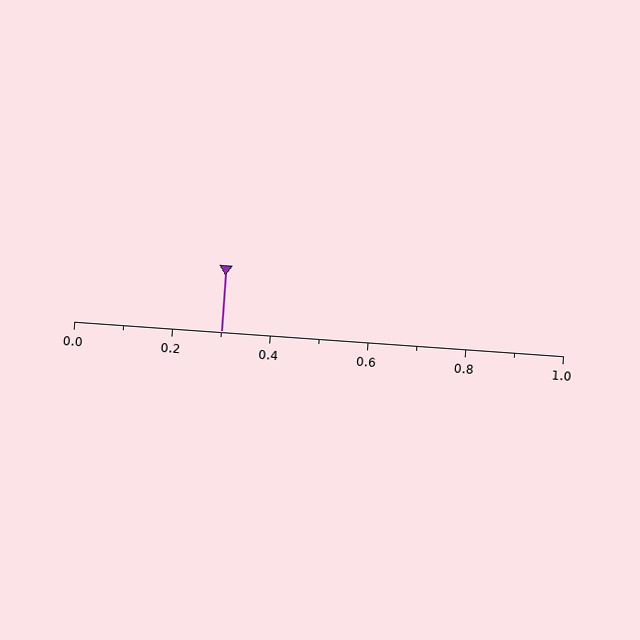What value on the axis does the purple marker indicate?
The marker indicates approximately 0.3.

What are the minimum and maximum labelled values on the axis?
The axis runs from 0.0 to 1.0.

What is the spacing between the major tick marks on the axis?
The major ticks are spaced 0.2 apart.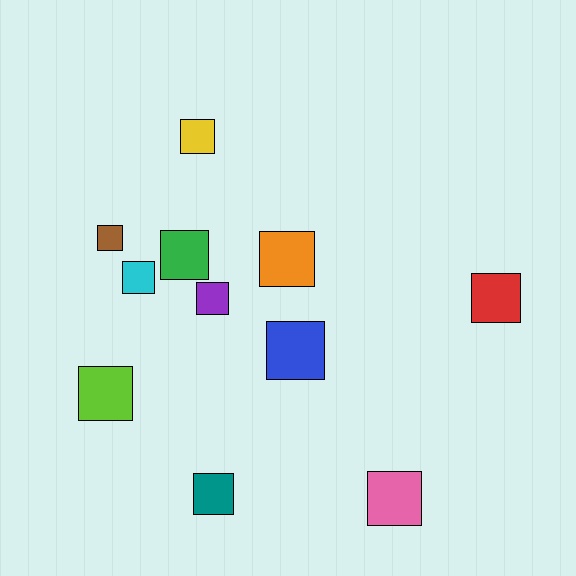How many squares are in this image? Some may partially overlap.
There are 11 squares.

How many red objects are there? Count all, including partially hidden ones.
There is 1 red object.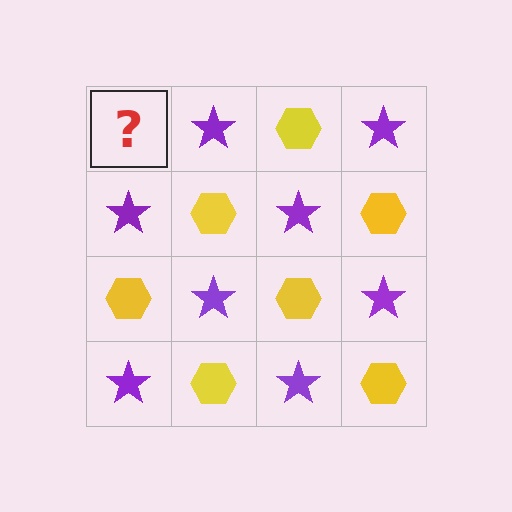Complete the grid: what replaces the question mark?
The question mark should be replaced with a yellow hexagon.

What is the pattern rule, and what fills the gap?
The rule is that it alternates yellow hexagon and purple star in a checkerboard pattern. The gap should be filled with a yellow hexagon.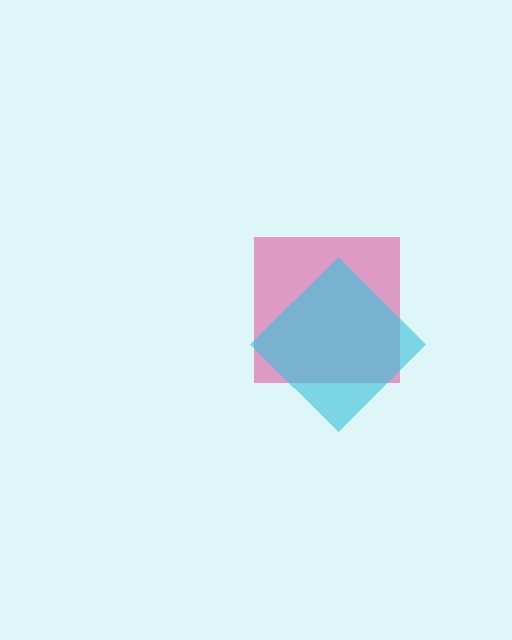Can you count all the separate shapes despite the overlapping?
Yes, there are 2 separate shapes.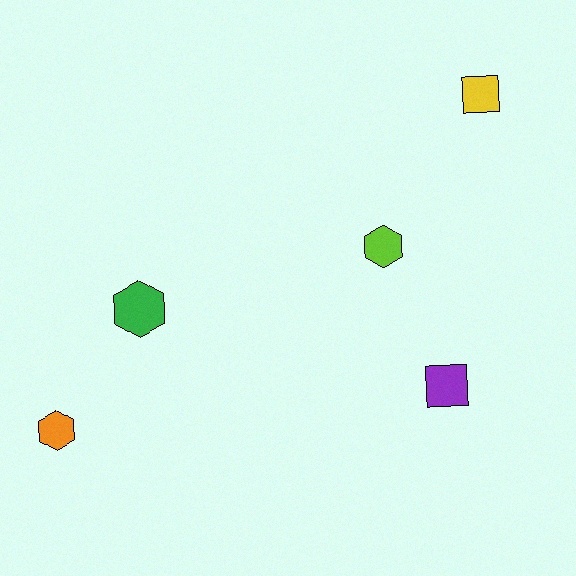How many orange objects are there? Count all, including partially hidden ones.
There is 1 orange object.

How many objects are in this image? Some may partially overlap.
There are 5 objects.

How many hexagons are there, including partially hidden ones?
There are 3 hexagons.